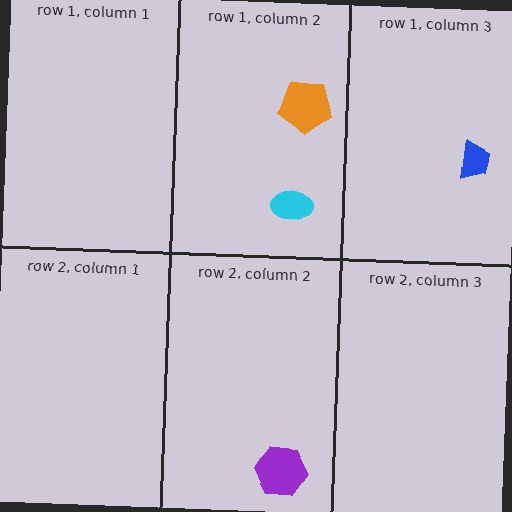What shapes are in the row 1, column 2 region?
The cyan ellipse, the orange pentagon.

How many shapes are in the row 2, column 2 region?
2.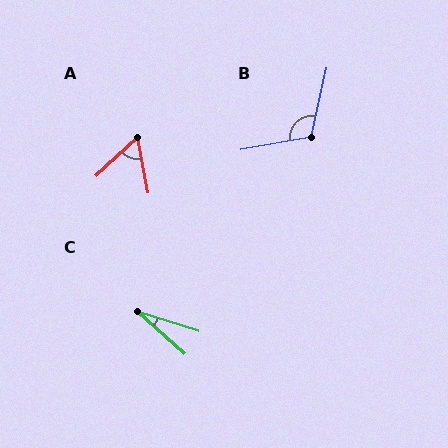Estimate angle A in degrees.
Approximately 57 degrees.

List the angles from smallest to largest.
C (24°), A (57°), B (112°).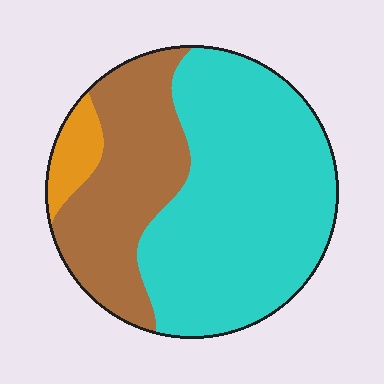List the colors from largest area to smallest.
From largest to smallest: cyan, brown, orange.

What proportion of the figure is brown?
Brown takes up between a sixth and a third of the figure.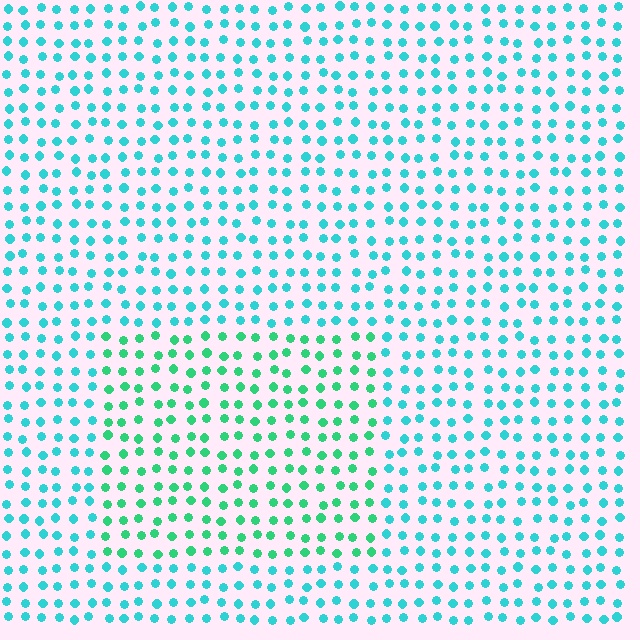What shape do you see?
I see a rectangle.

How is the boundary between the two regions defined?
The boundary is defined purely by a slight shift in hue (about 33 degrees). Spacing, size, and orientation are identical on both sides.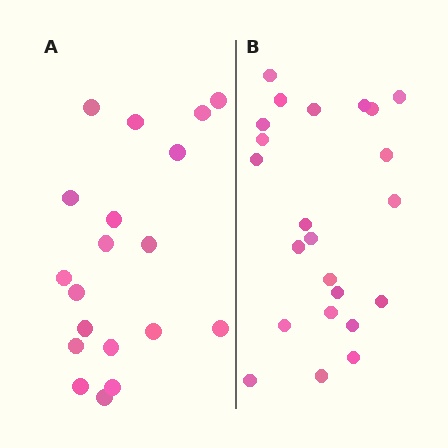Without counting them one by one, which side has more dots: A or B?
Region B (the right region) has more dots.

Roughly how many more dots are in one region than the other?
Region B has about 4 more dots than region A.